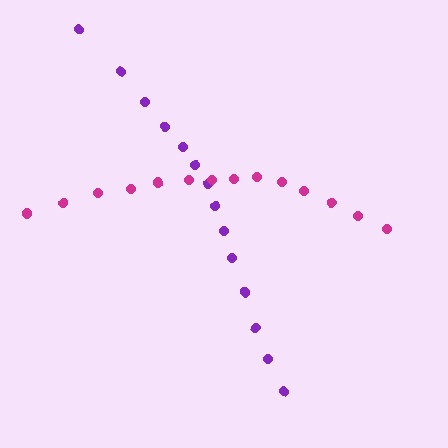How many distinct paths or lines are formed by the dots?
There are 2 distinct paths.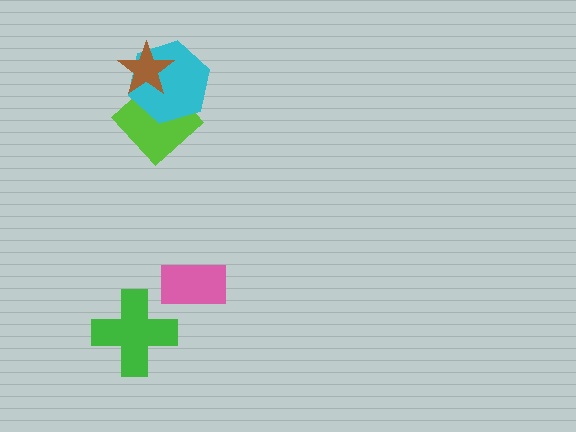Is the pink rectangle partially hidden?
No, no other shape covers it.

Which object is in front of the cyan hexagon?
The brown star is in front of the cyan hexagon.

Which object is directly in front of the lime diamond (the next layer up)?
The cyan hexagon is directly in front of the lime diamond.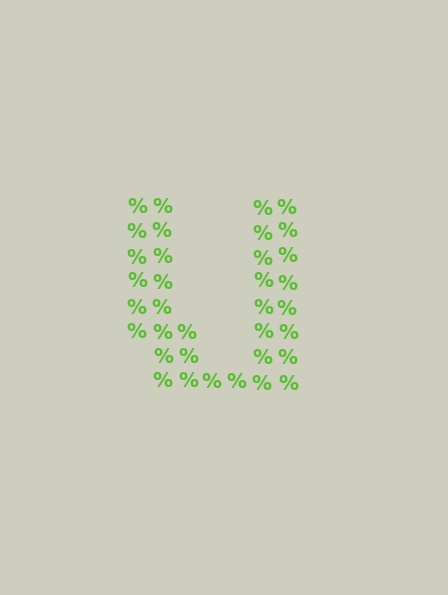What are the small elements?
The small elements are percent signs.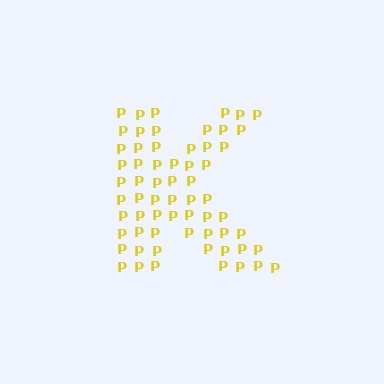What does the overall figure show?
The overall figure shows the letter K.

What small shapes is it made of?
It is made of small letter P's.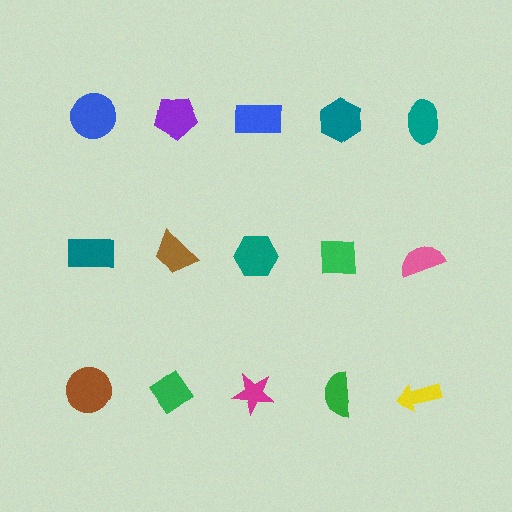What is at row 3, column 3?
A magenta star.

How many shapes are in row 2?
5 shapes.